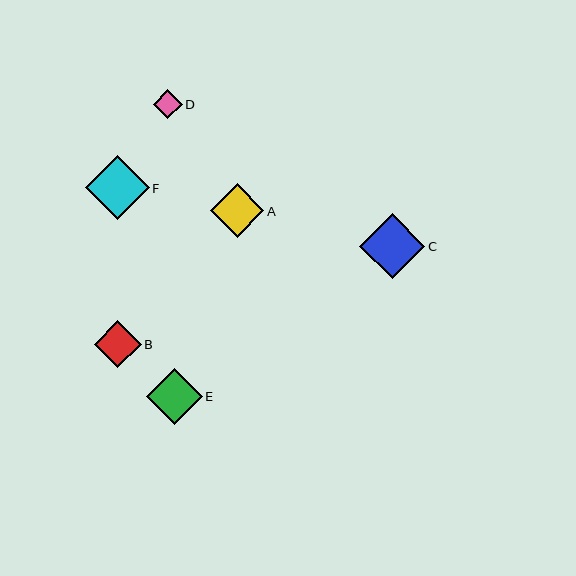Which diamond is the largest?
Diamond C is the largest with a size of approximately 65 pixels.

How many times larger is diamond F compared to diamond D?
Diamond F is approximately 2.2 times the size of diamond D.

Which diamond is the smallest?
Diamond D is the smallest with a size of approximately 29 pixels.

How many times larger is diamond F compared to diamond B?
Diamond F is approximately 1.4 times the size of diamond B.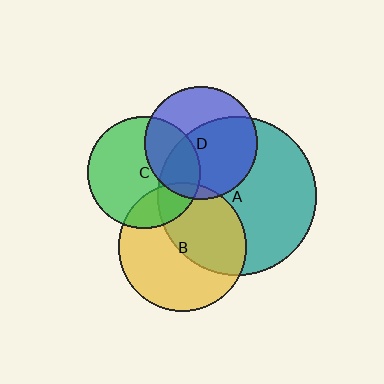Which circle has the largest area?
Circle A (teal).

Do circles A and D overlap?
Yes.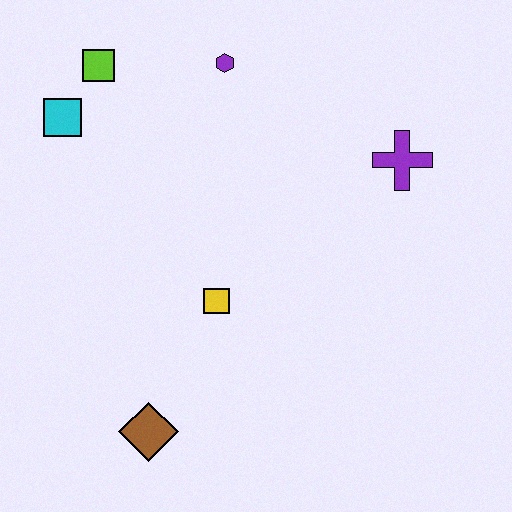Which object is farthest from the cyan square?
The purple cross is farthest from the cyan square.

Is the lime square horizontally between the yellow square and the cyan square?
Yes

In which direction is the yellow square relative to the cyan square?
The yellow square is below the cyan square.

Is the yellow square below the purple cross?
Yes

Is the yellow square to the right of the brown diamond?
Yes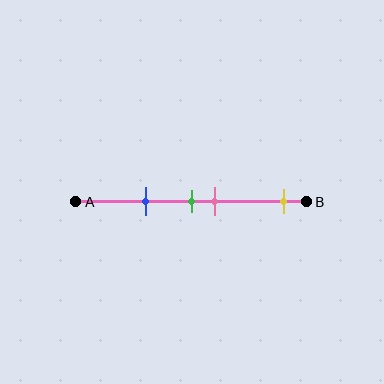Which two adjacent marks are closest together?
The green and pink marks are the closest adjacent pair.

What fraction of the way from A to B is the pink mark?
The pink mark is approximately 60% (0.6) of the way from A to B.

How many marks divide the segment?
There are 4 marks dividing the segment.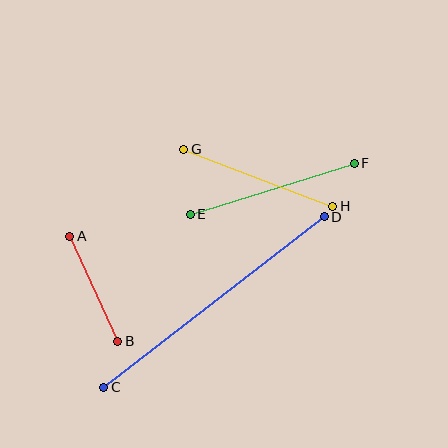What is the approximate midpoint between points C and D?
The midpoint is at approximately (214, 302) pixels.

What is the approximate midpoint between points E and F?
The midpoint is at approximately (272, 189) pixels.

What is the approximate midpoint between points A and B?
The midpoint is at approximately (94, 289) pixels.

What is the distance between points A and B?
The distance is approximately 115 pixels.